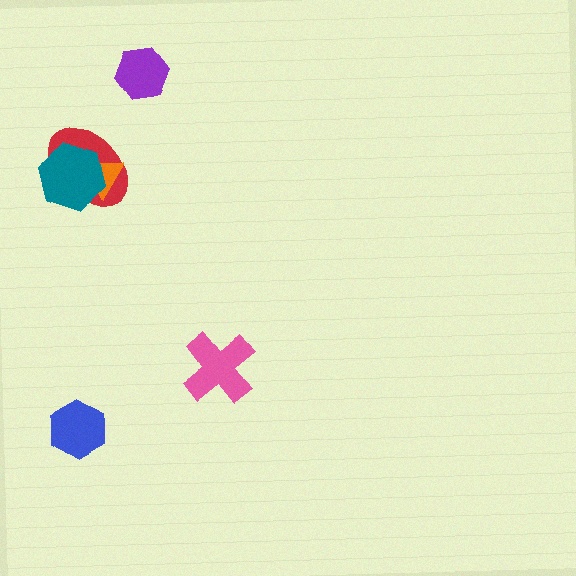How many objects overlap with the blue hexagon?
0 objects overlap with the blue hexagon.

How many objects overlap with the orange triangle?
2 objects overlap with the orange triangle.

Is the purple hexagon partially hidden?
No, no other shape covers it.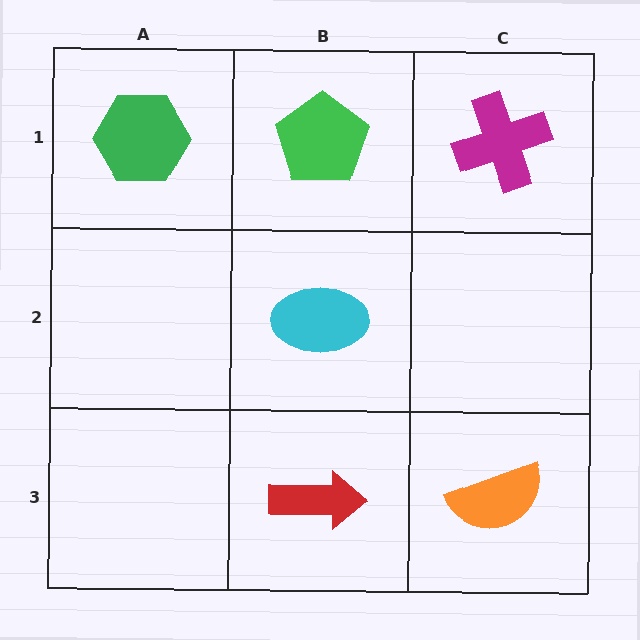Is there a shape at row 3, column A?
No, that cell is empty.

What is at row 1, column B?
A green pentagon.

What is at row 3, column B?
A red arrow.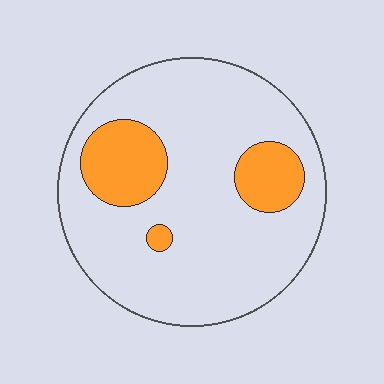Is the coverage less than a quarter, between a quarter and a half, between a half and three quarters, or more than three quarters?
Less than a quarter.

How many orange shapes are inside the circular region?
3.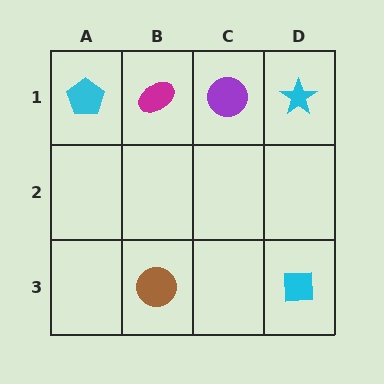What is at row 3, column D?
A cyan square.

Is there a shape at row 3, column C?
No, that cell is empty.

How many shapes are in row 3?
2 shapes.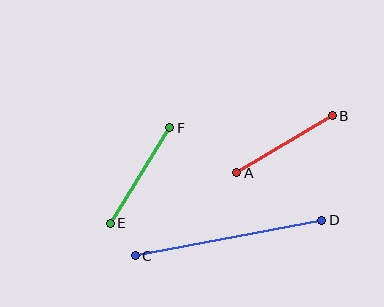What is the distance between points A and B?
The distance is approximately 111 pixels.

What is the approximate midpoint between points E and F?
The midpoint is at approximately (140, 176) pixels.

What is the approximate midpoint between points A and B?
The midpoint is at approximately (284, 144) pixels.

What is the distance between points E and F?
The distance is approximately 113 pixels.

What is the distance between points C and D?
The distance is approximately 190 pixels.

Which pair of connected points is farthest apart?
Points C and D are farthest apart.